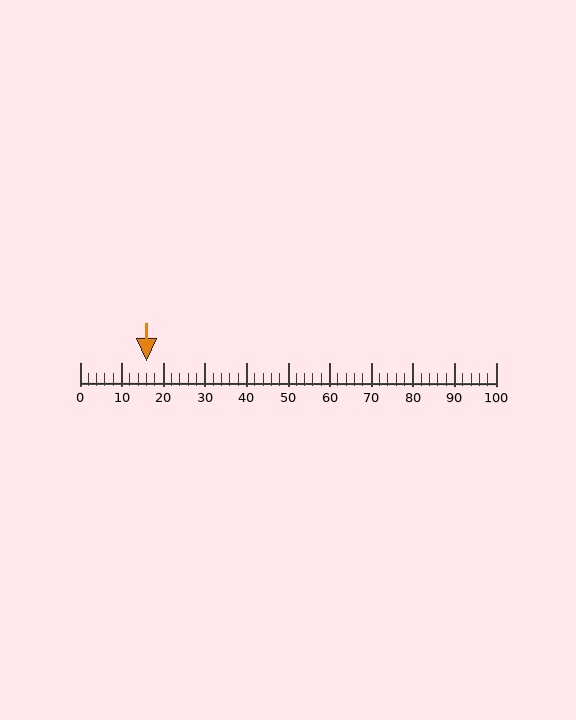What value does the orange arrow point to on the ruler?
The orange arrow points to approximately 16.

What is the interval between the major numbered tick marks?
The major tick marks are spaced 10 units apart.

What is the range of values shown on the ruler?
The ruler shows values from 0 to 100.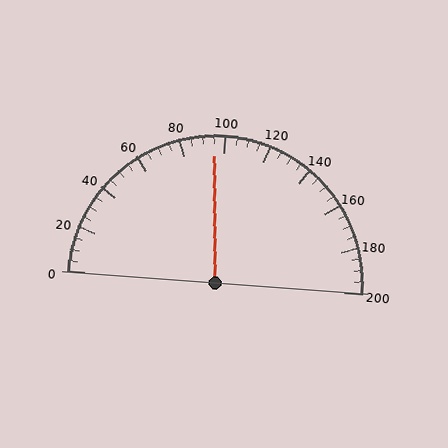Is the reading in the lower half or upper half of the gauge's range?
The reading is in the lower half of the range (0 to 200).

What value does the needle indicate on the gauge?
The needle indicates approximately 95.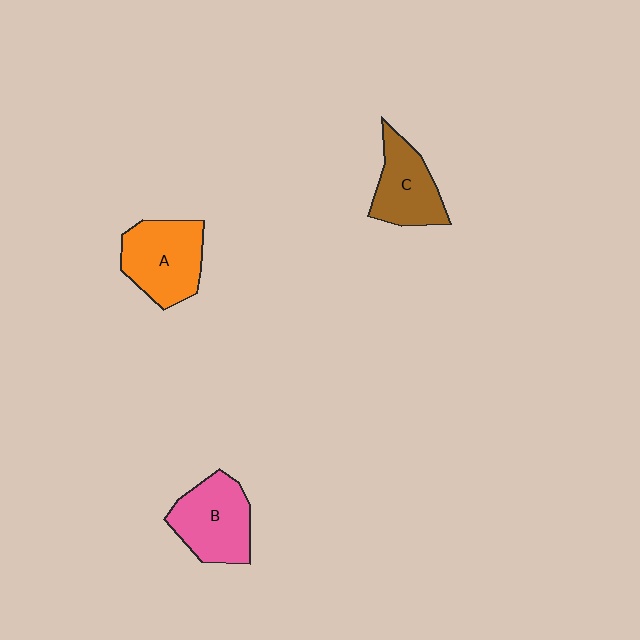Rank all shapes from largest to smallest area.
From largest to smallest: A (orange), B (pink), C (brown).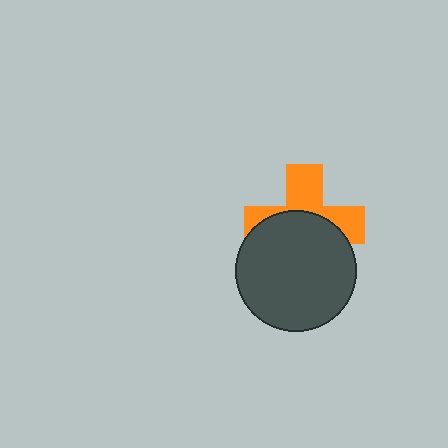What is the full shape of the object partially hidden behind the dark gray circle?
The partially hidden object is an orange cross.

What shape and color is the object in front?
The object in front is a dark gray circle.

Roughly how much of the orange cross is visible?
About half of it is visible (roughly 46%).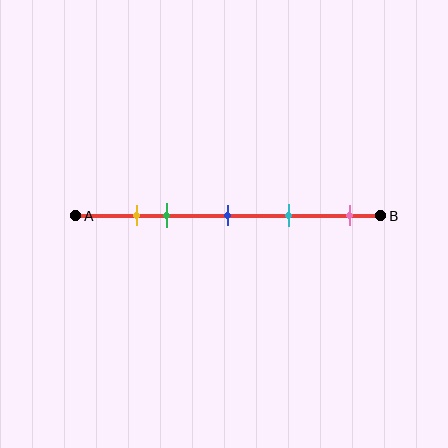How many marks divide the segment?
There are 5 marks dividing the segment.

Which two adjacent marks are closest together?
The yellow and green marks are the closest adjacent pair.